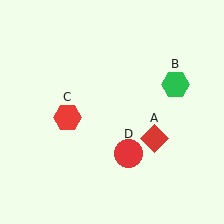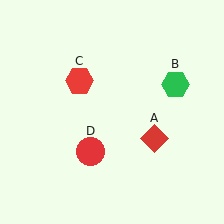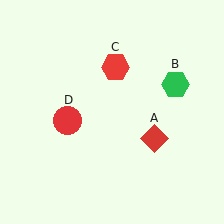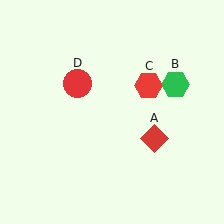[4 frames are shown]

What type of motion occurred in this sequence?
The red hexagon (object C), red circle (object D) rotated clockwise around the center of the scene.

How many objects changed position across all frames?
2 objects changed position: red hexagon (object C), red circle (object D).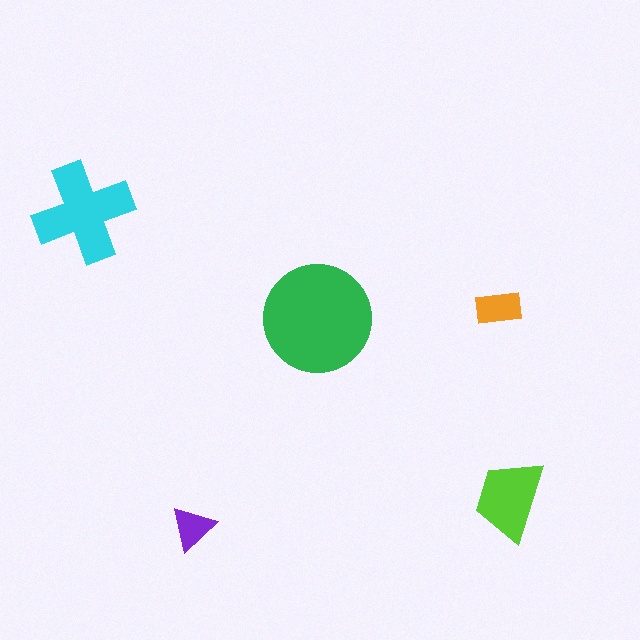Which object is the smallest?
The purple triangle.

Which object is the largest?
The green circle.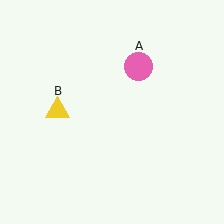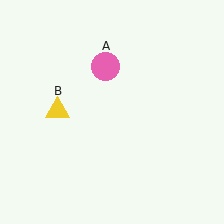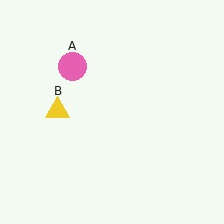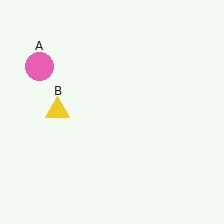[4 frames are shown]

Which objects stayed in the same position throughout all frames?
Yellow triangle (object B) remained stationary.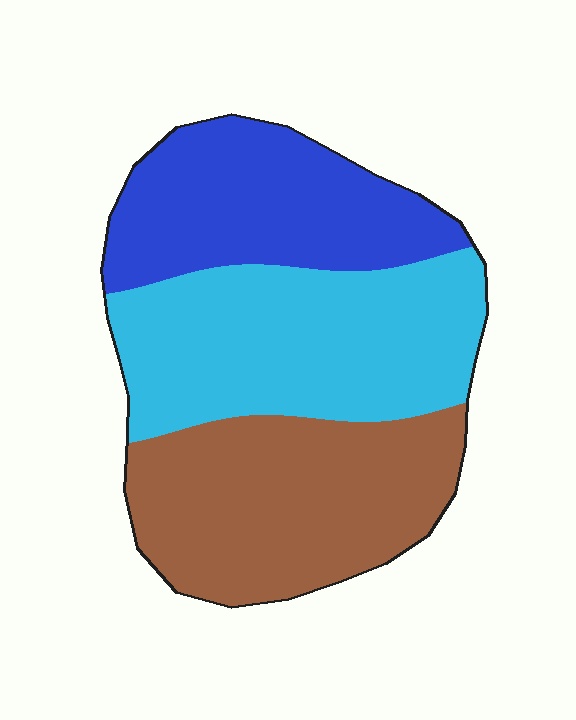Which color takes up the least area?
Blue, at roughly 30%.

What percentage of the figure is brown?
Brown takes up about one third (1/3) of the figure.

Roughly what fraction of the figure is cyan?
Cyan covers 37% of the figure.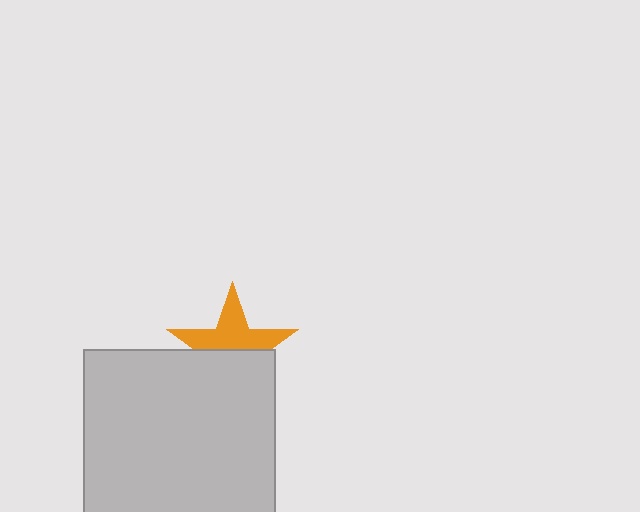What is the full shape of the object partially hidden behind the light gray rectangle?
The partially hidden object is an orange star.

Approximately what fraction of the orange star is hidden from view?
Roughly 48% of the orange star is hidden behind the light gray rectangle.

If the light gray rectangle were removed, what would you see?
You would see the complete orange star.